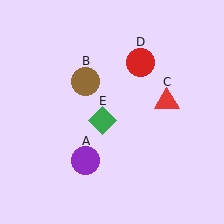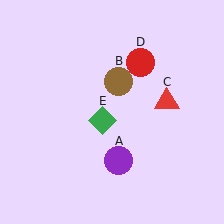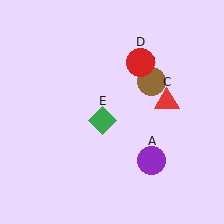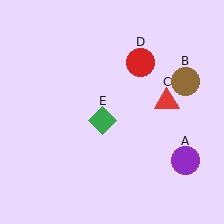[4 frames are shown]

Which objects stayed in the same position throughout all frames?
Red triangle (object C) and red circle (object D) and green diamond (object E) remained stationary.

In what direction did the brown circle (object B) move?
The brown circle (object B) moved right.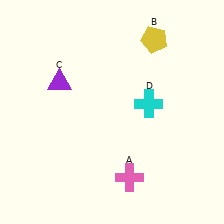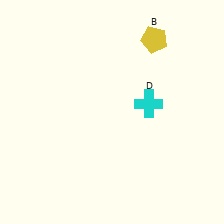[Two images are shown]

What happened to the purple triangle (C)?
The purple triangle (C) was removed in Image 2. It was in the top-left area of Image 1.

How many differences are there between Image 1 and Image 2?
There are 2 differences between the two images.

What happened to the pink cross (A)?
The pink cross (A) was removed in Image 2. It was in the bottom-right area of Image 1.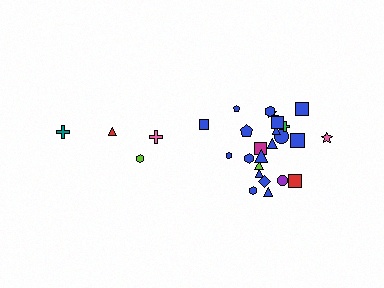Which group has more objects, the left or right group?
The right group.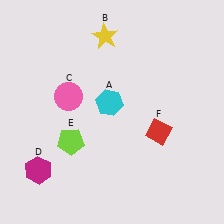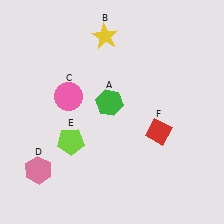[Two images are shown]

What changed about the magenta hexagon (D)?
In Image 1, D is magenta. In Image 2, it changed to pink.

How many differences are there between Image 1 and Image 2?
There are 2 differences between the two images.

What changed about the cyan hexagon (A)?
In Image 1, A is cyan. In Image 2, it changed to green.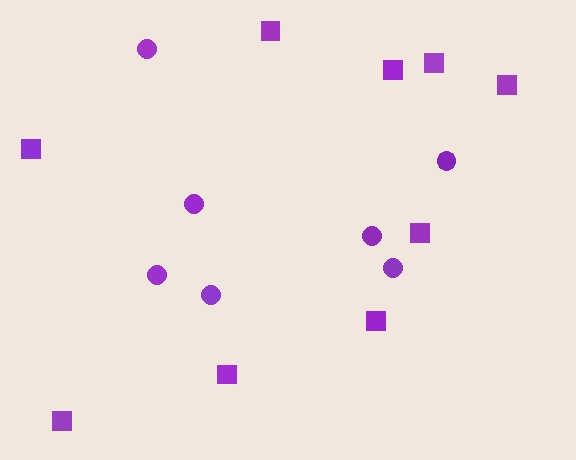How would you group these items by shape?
There are 2 groups: one group of circles (7) and one group of squares (9).